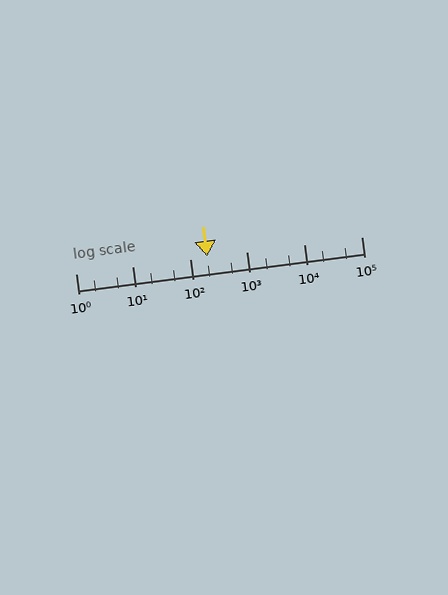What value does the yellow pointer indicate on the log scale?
The pointer indicates approximately 200.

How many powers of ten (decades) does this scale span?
The scale spans 5 decades, from 1 to 100000.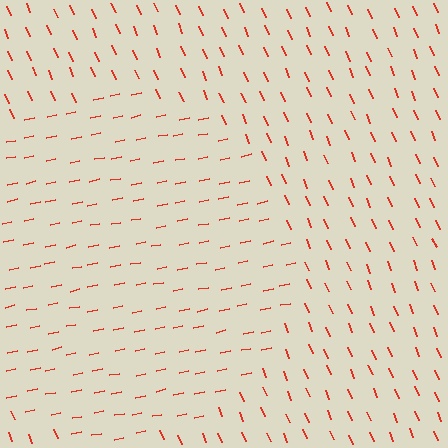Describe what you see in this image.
The image is filled with small red line segments. A circle region in the image has lines oriented differently from the surrounding lines, creating a visible texture boundary.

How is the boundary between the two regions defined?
The boundary is defined purely by a change in line orientation (approximately 79 degrees difference). All lines are the same color and thickness.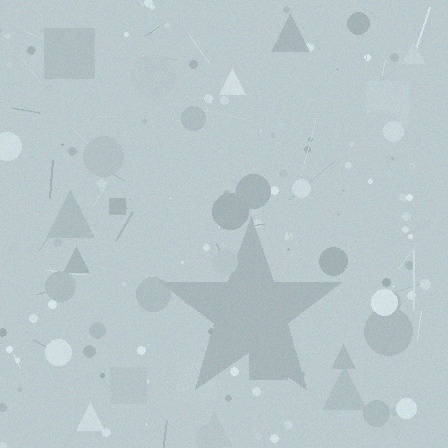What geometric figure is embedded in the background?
A star is embedded in the background.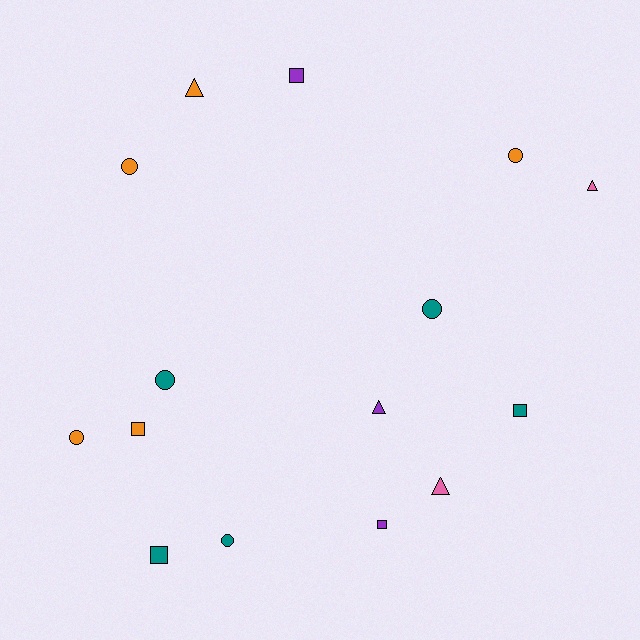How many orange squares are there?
There is 1 orange square.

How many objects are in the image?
There are 15 objects.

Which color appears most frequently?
Orange, with 5 objects.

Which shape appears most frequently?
Circle, with 6 objects.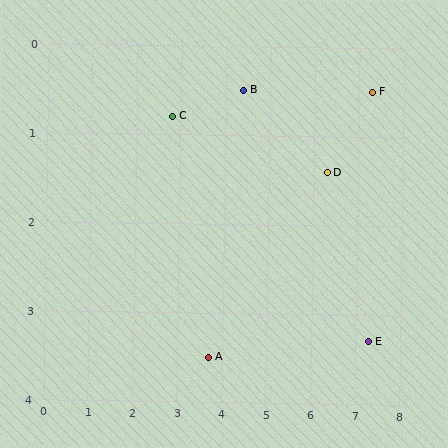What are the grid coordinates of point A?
Point A is at approximately (3.7, 3.5).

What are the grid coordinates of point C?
Point C is at approximately (2.8, 0.8).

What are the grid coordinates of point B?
Point B is at approximately (4.4, 0.5).